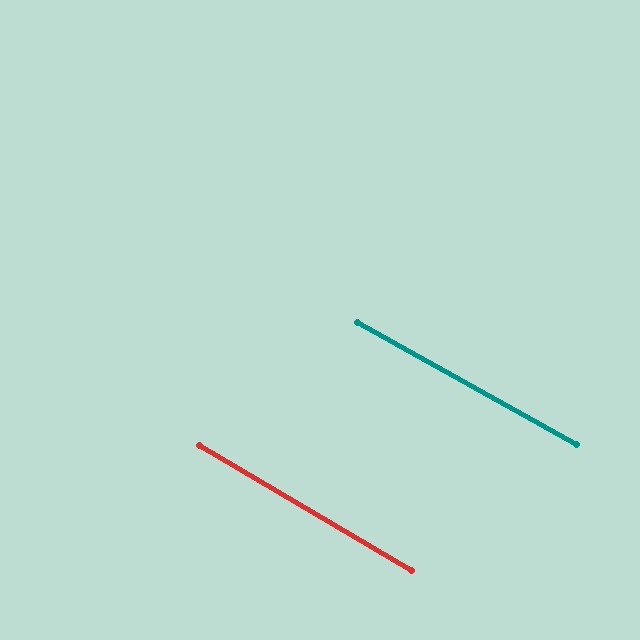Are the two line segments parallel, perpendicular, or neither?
Parallel — their directions differ by only 1.5°.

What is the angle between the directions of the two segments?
Approximately 1 degree.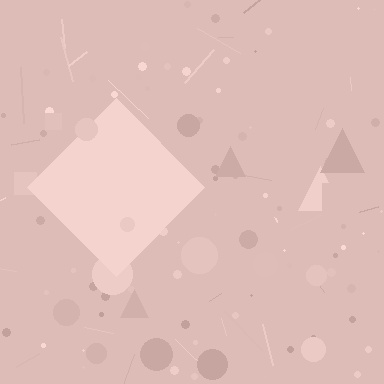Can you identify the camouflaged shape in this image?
The camouflaged shape is a diamond.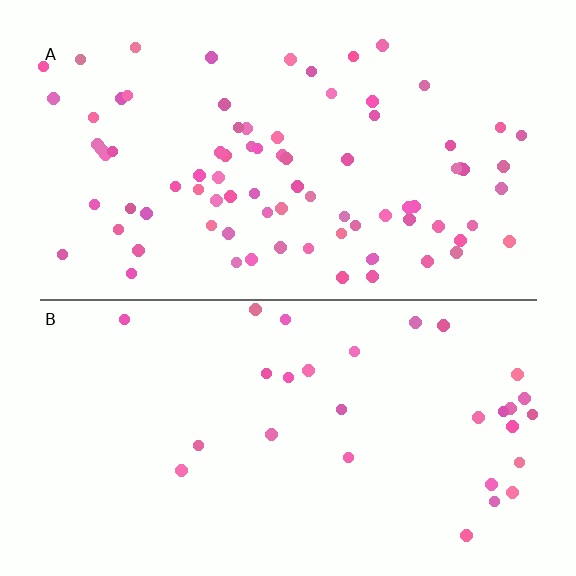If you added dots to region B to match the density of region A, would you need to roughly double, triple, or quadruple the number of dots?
Approximately triple.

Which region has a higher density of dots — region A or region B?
A (the top).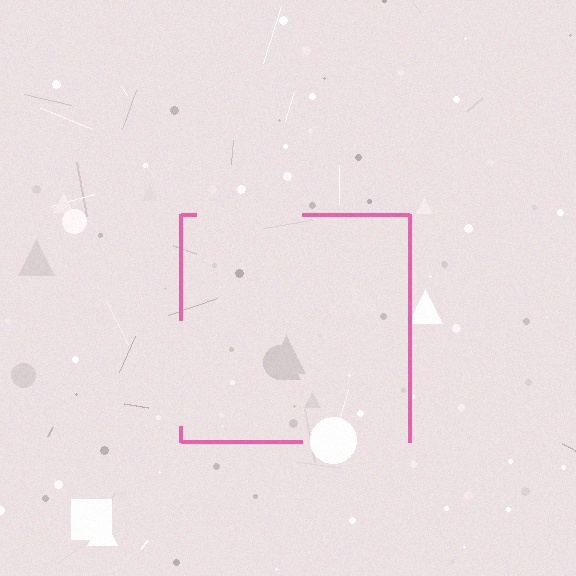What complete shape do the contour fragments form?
The contour fragments form a square.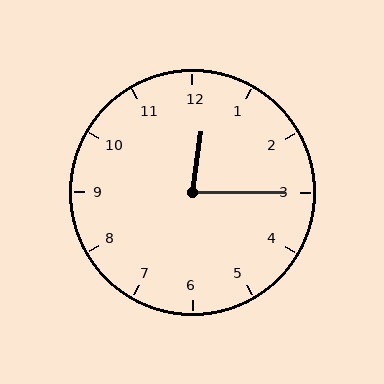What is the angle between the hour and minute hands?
Approximately 82 degrees.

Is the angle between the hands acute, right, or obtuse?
It is acute.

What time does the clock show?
12:15.